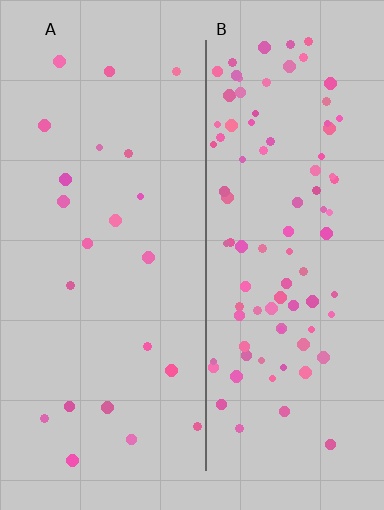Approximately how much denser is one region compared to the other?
Approximately 4.2× — region B over region A.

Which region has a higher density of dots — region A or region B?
B (the right).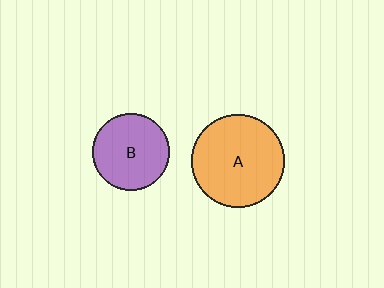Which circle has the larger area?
Circle A (orange).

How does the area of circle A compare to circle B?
Approximately 1.5 times.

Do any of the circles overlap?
No, none of the circles overlap.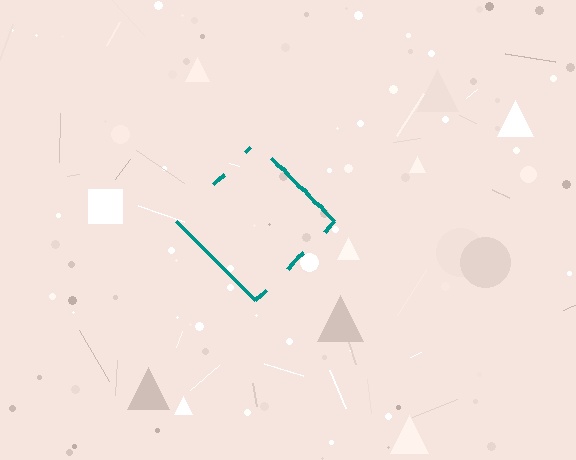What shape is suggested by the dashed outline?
The dashed outline suggests a diamond.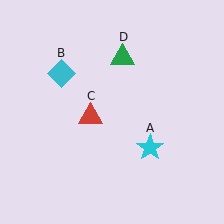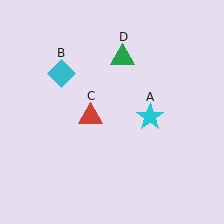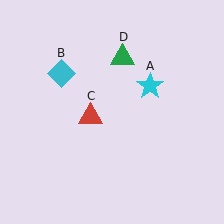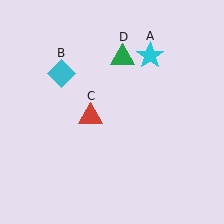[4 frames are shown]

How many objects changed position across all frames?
1 object changed position: cyan star (object A).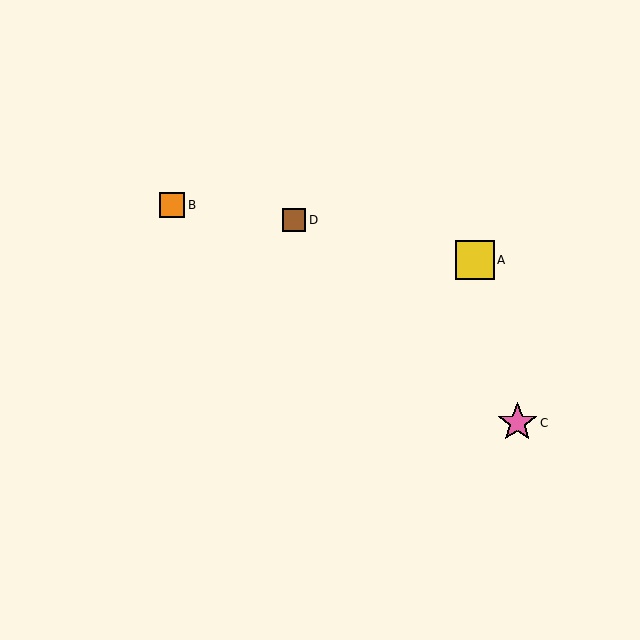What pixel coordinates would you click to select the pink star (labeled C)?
Click at (517, 423) to select the pink star C.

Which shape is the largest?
The pink star (labeled C) is the largest.